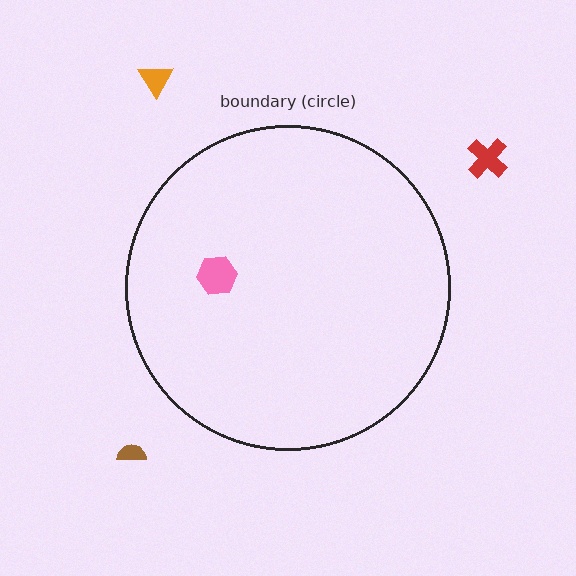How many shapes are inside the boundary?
1 inside, 3 outside.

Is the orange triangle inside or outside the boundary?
Outside.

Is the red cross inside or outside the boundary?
Outside.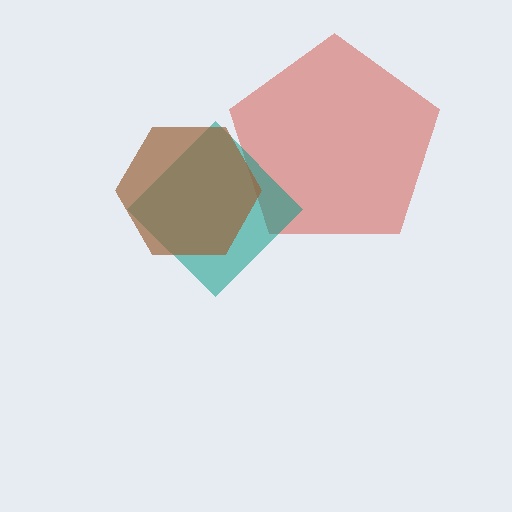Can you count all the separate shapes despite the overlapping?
Yes, there are 3 separate shapes.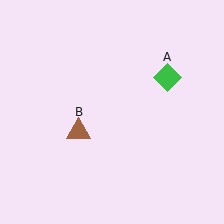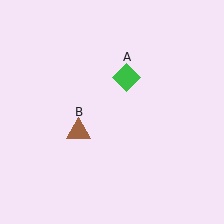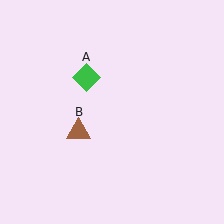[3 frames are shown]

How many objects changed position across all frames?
1 object changed position: green diamond (object A).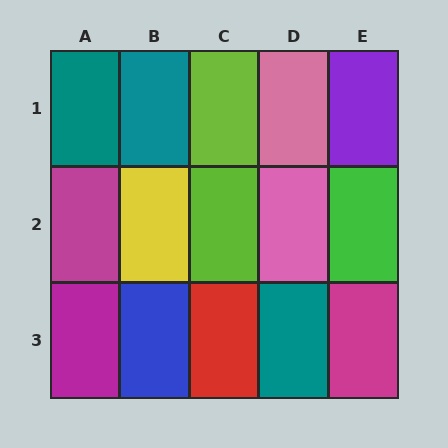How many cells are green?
1 cell is green.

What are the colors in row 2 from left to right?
Magenta, yellow, lime, pink, green.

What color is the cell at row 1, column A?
Teal.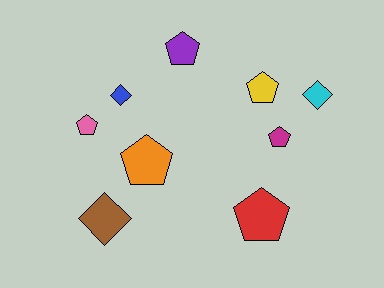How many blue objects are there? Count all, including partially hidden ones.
There is 1 blue object.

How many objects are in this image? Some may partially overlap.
There are 9 objects.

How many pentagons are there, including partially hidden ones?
There are 6 pentagons.